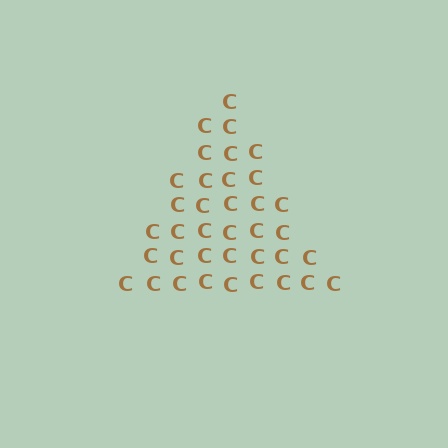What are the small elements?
The small elements are letter C's.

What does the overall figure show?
The overall figure shows a triangle.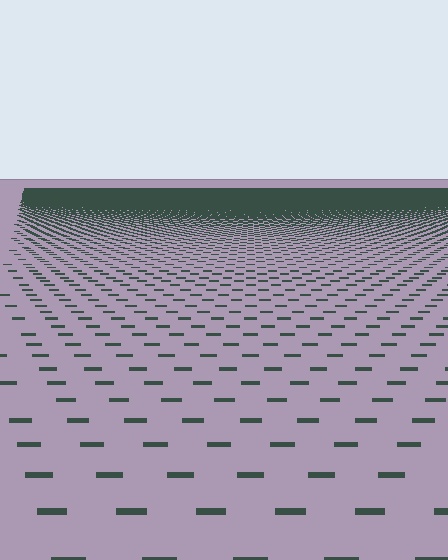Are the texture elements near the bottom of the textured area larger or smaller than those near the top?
Larger. Near the bottom, elements are closer to the viewer and appear at a bigger on-screen size.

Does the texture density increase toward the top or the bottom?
Density increases toward the top.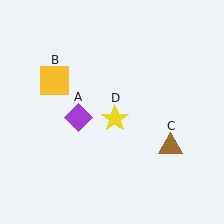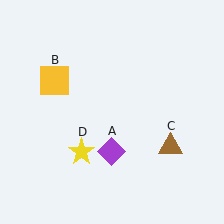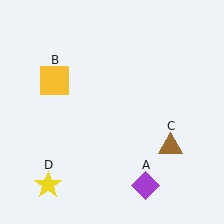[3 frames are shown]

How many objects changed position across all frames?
2 objects changed position: purple diamond (object A), yellow star (object D).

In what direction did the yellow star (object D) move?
The yellow star (object D) moved down and to the left.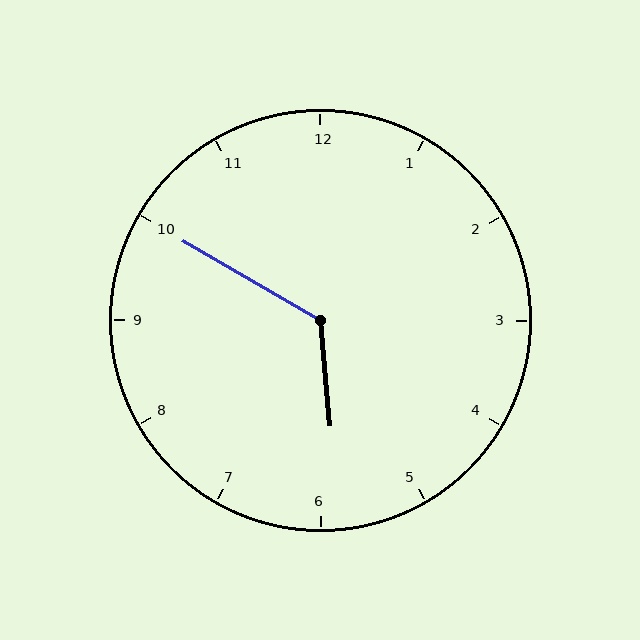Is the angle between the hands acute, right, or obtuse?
It is obtuse.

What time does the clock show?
5:50.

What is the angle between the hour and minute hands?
Approximately 125 degrees.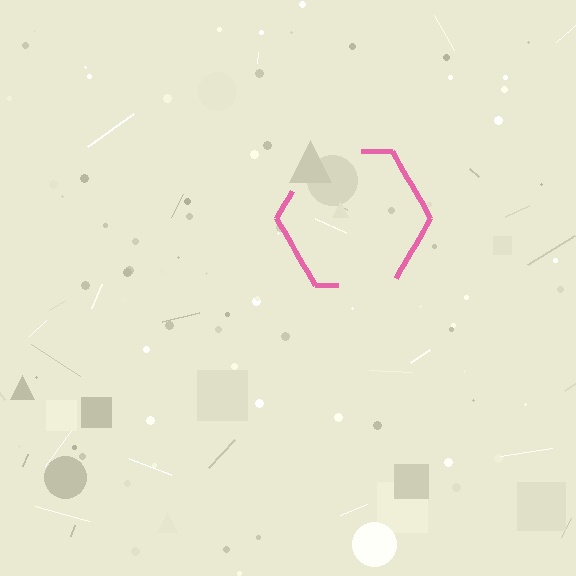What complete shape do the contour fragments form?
The contour fragments form a hexagon.